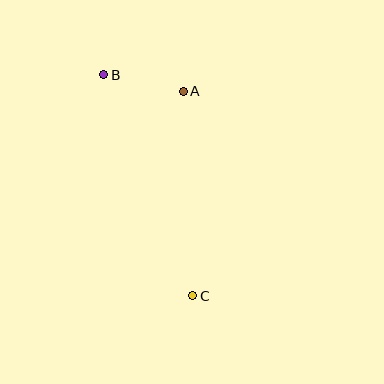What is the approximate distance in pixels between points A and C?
The distance between A and C is approximately 205 pixels.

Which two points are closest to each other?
Points A and B are closest to each other.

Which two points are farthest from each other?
Points B and C are farthest from each other.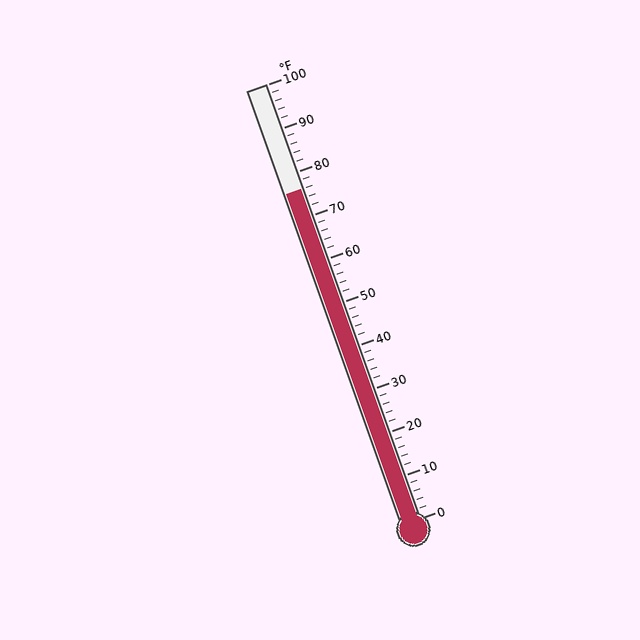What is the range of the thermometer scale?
The thermometer scale ranges from 0°F to 100°F.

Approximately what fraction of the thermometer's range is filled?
The thermometer is filled to approximately 75% of its range.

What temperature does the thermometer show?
The thermometer shows approximately 76°F.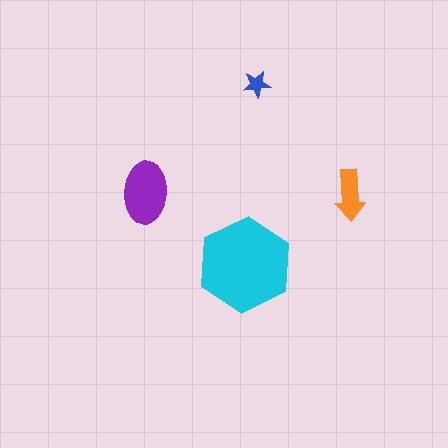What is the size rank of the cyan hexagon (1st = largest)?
1st.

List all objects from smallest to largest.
The blue star, the orange arrow, the purple ellipse, the cyan hexagon.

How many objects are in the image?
There are 4 objects in the image.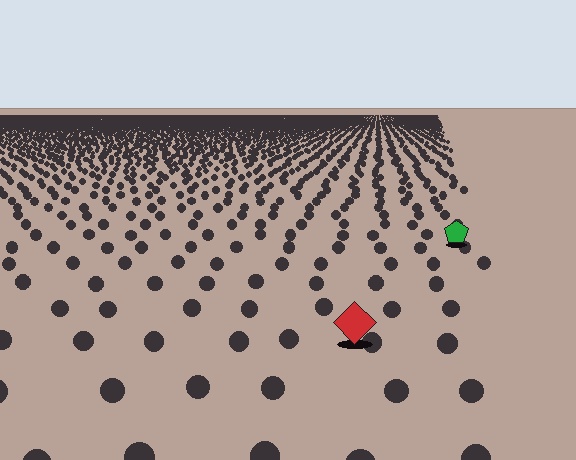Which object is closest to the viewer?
The red diamond is closest. The texture marks near it are larger and more spread out.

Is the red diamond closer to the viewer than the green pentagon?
Yes. The red diamond is closer — you can tell from the texture gradient: the ground texture is coarser near it.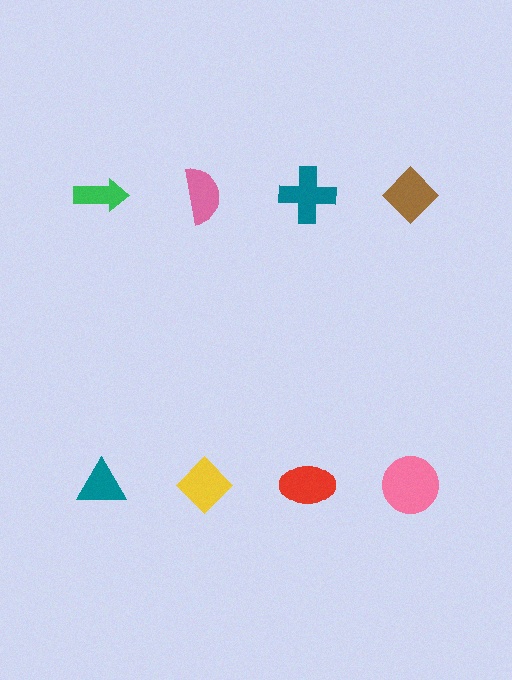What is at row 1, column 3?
A teal cross.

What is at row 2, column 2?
A yellow diamond.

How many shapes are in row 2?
4 shapes.